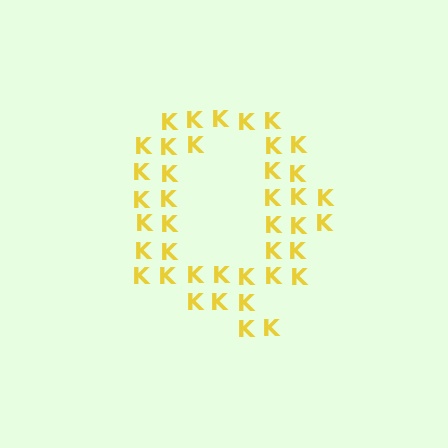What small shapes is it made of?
It is made of small letter K's.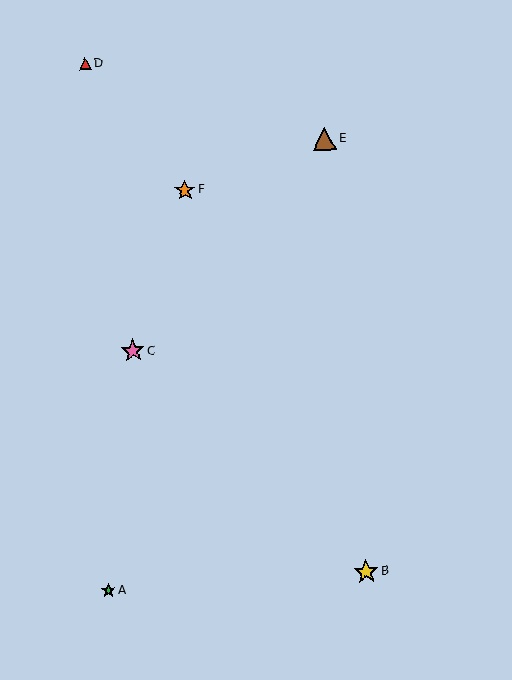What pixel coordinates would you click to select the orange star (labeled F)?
Click at (185, 190) to select the orange star F.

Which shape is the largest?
The yellow star (labeled B) is the largest.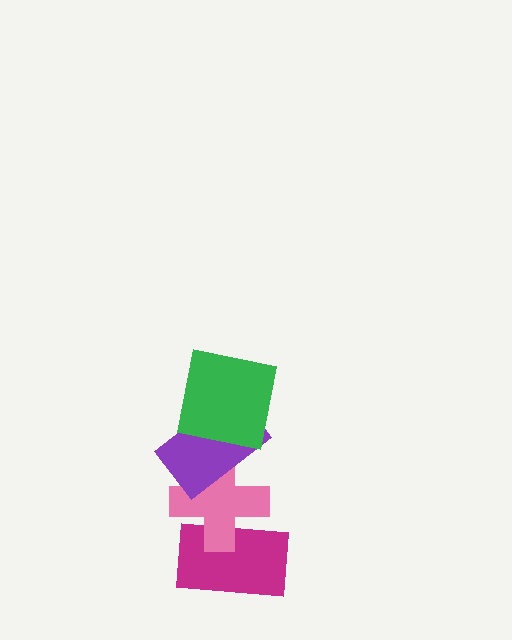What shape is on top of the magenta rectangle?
The pink cross is on top of the magenta rectangle.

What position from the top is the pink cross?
The pink cross is 3rd from the top.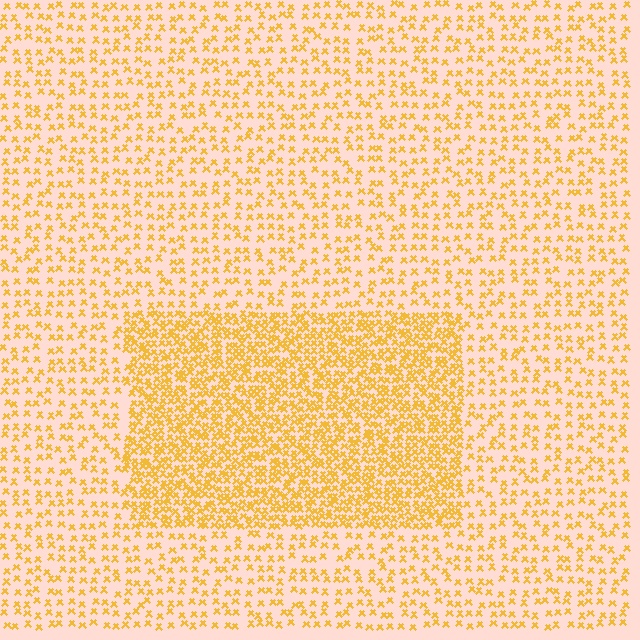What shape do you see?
I see a rectangle.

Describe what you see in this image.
The image contains small yellow elements arranged at two different densities. A rectangle-shaped region is visible where the elements are more densely packed than the surrounding area.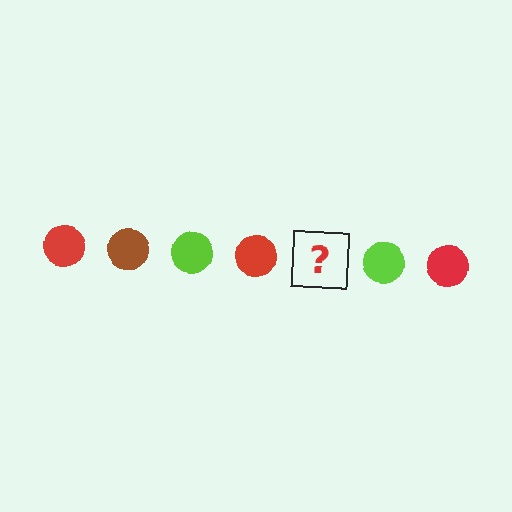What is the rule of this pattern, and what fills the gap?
The rule is that the pattern cycles through red, brown, lime circles. The gap should be filled with a brown circle.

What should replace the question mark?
The question mark should be replaced with a brown circle.